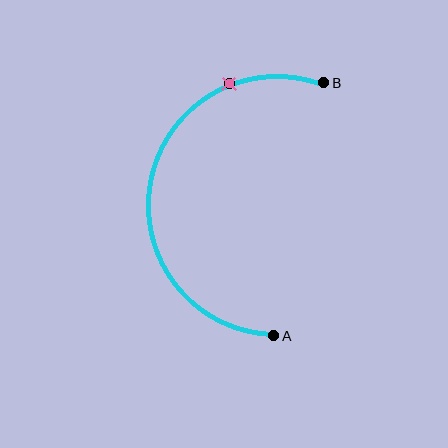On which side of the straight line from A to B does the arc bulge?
The arc bulges to the left of the straight line connecting A and B.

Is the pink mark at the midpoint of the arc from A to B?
No. The pink mark lies on the arc but is closer to endpoint B. The arc midpoint would be at the point on the curve equidistant along the arc from both A and B.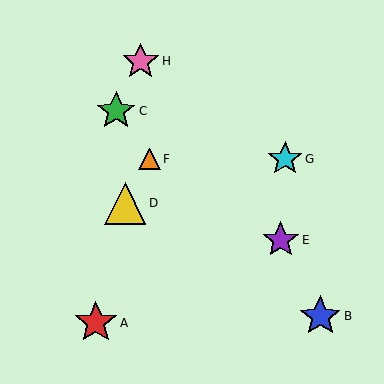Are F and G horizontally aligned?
Yes, both are at y≈159.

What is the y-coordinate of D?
Object D is at y≈203.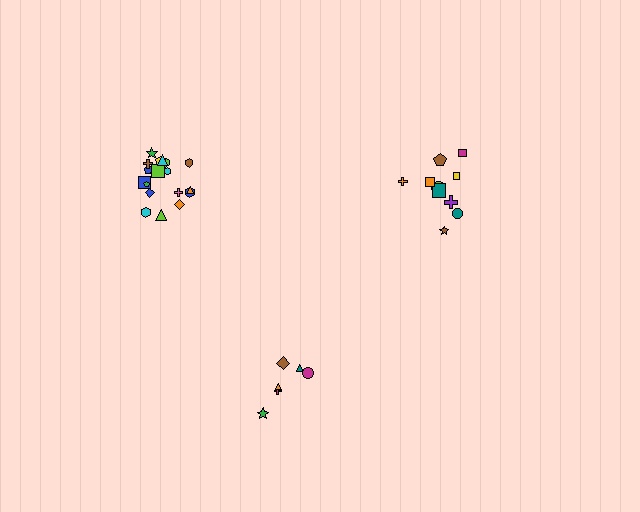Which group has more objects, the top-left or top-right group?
The top-left group.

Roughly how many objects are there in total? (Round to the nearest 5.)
Roughly 35 objects in total.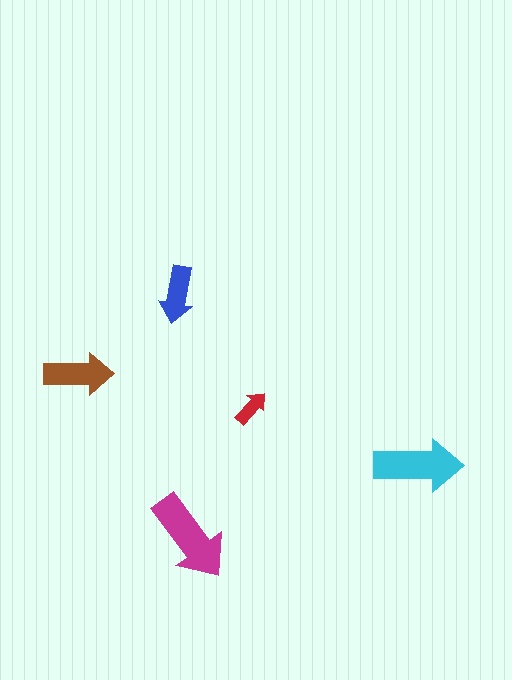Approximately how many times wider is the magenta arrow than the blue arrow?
About 1.5 times wider.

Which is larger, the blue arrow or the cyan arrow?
The cyan one.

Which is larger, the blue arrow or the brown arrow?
The brown one.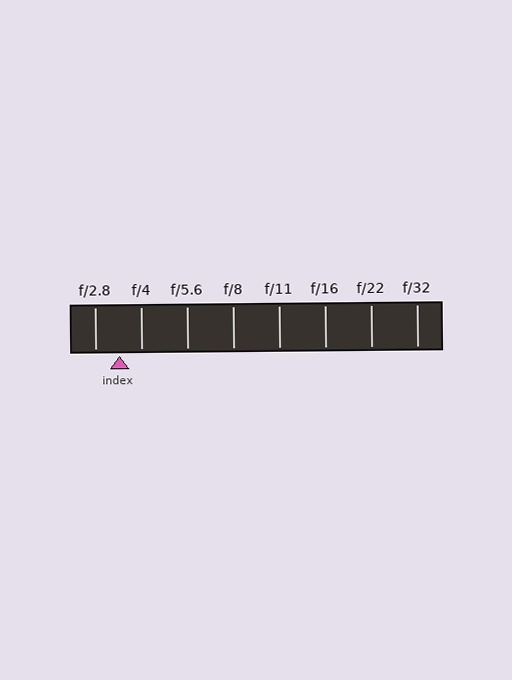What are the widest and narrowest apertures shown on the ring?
The widest aperture shown is f/2.8 and the narrowest is f/32.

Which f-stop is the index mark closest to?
The index mark is closest to f/4.